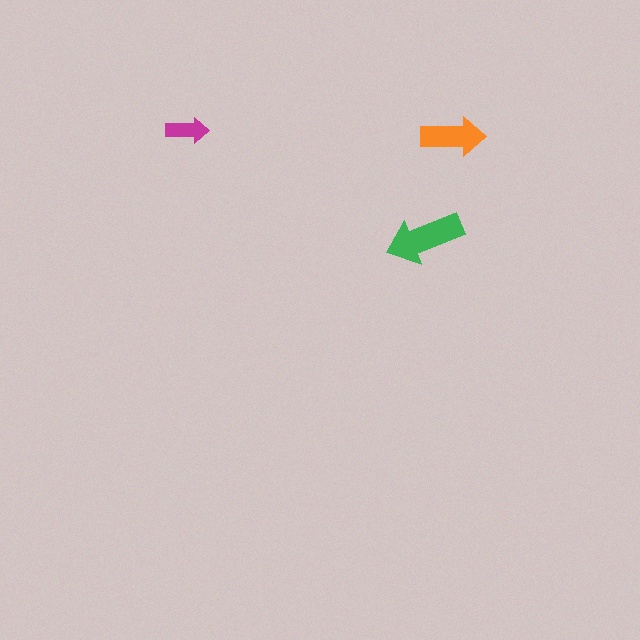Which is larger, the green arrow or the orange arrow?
The green one.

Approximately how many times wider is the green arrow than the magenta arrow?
About 2 times wider.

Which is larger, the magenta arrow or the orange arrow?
The orange one.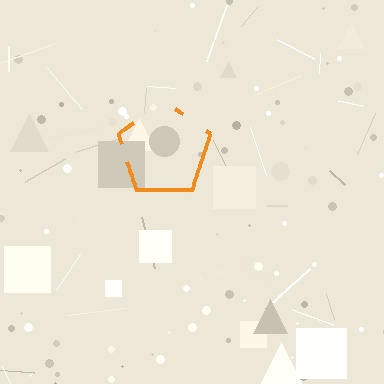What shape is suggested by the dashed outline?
The dashed outline suggests a pentagon.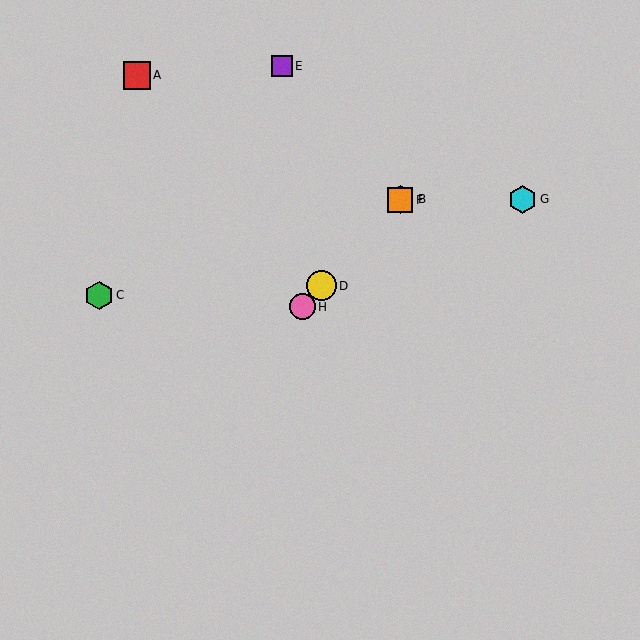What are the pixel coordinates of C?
Object C is at (99, 295).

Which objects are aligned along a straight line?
Objects B, D, F, H are aligned along a straight line.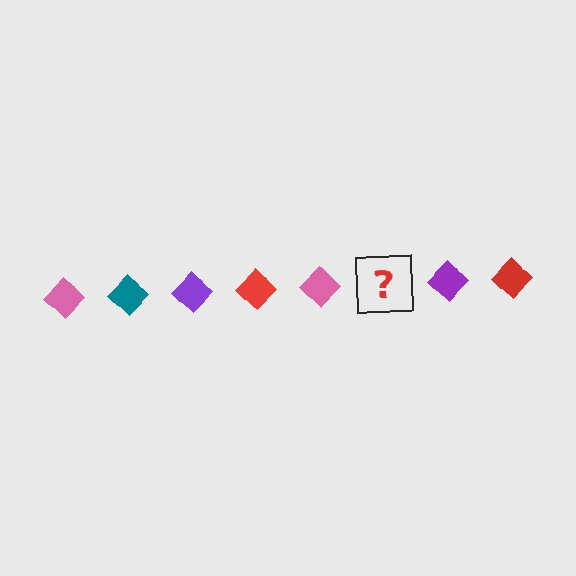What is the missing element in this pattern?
The missing element is a teal diamond.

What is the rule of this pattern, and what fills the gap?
The rule is that the pattern cycles through pink, teal, purple, red diamonds. The gap should be filled with a teal diamond.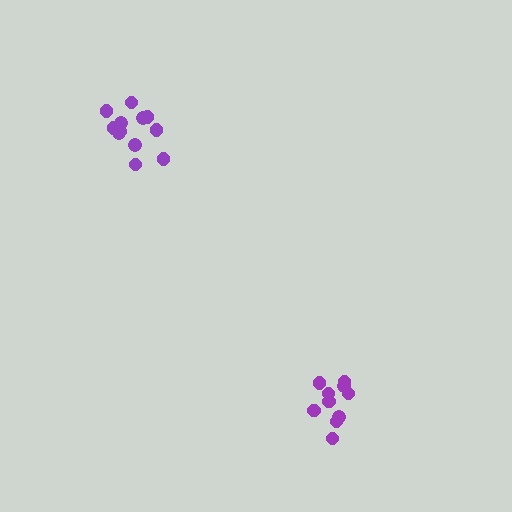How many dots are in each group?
Group 1: 10 dots, Group 2: 13 dots (23 total).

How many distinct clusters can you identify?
There are 2 distinct clusters.